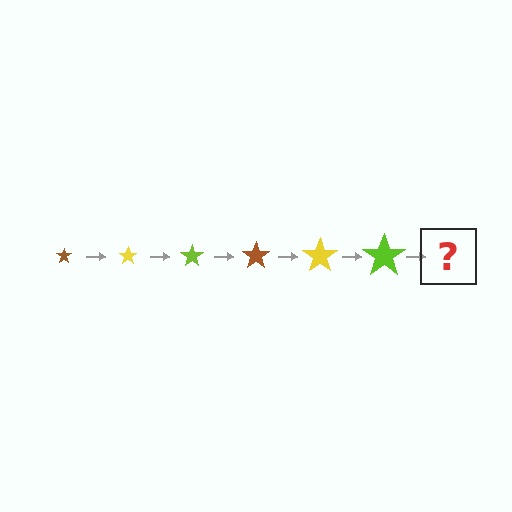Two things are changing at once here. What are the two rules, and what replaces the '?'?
The two rules are that the star grows larger each step and the color cycles through brown, yellow, and lime. The '?' should be a brown star, larger than the previous one.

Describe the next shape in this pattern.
It should be a brown star, larger than the previous one.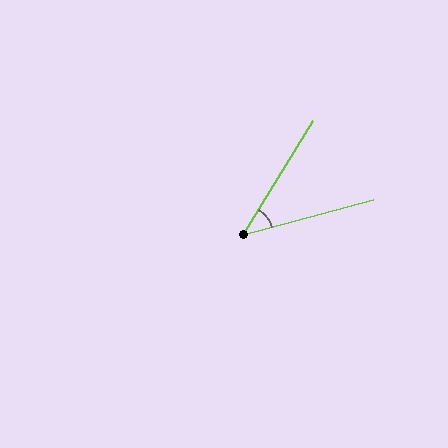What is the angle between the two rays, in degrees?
Approximately 43 degrees.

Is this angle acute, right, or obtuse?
It is acute.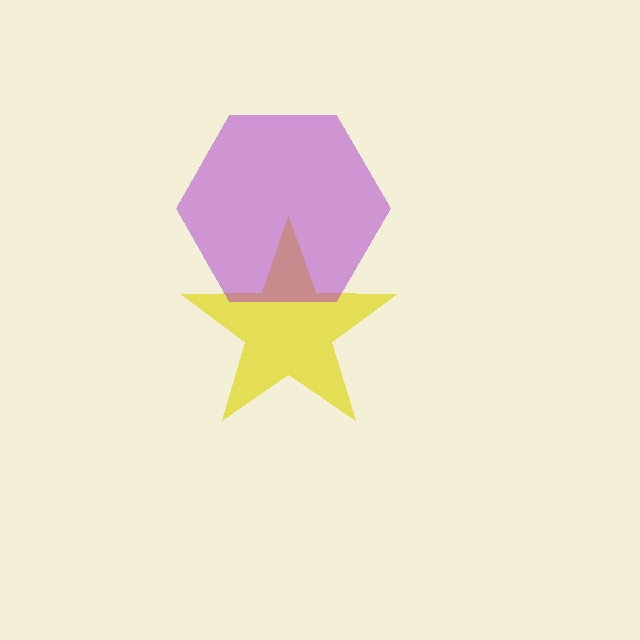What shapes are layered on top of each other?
The layered shapes are: a yellow star, a purple hexagon.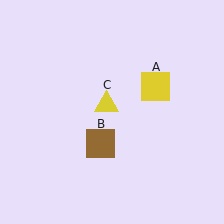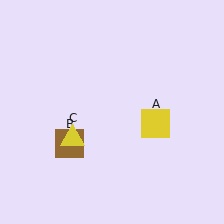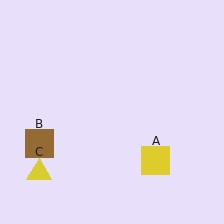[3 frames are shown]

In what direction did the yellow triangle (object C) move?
The yellow triangle (object C) moved down and to the left.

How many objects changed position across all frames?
3 objects changed position: yellow square (object A), brown square (object B), yellow triangle (object C).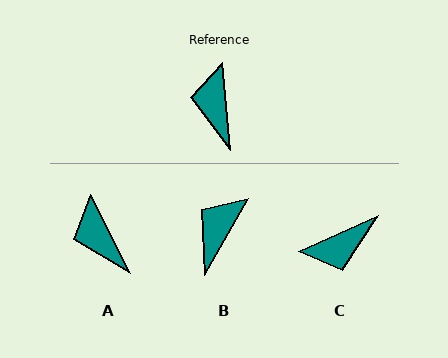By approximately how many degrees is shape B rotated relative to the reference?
Approximately 35 degrees clockwise.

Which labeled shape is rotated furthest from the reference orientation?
C, about 109 degrees away.